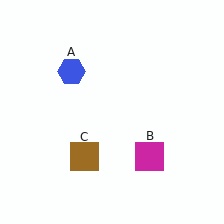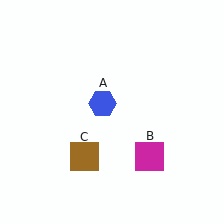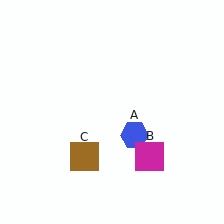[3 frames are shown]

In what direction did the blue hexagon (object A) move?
The blue hexagon (object A) moved down and to the right.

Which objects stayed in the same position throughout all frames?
Magenta square (object B) and brown square (object C) remained stationary.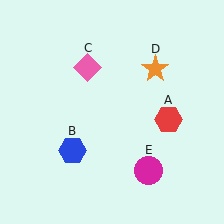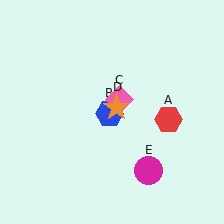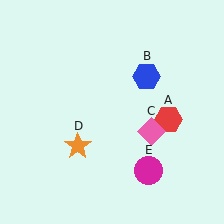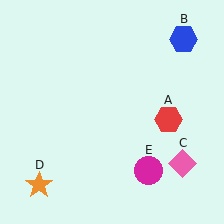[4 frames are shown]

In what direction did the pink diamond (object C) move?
The pink diamond (object C) moved down and to the right.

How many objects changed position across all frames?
3 objects changed position: blue hexagon (object B), pink diamond (object C), orange star (object D).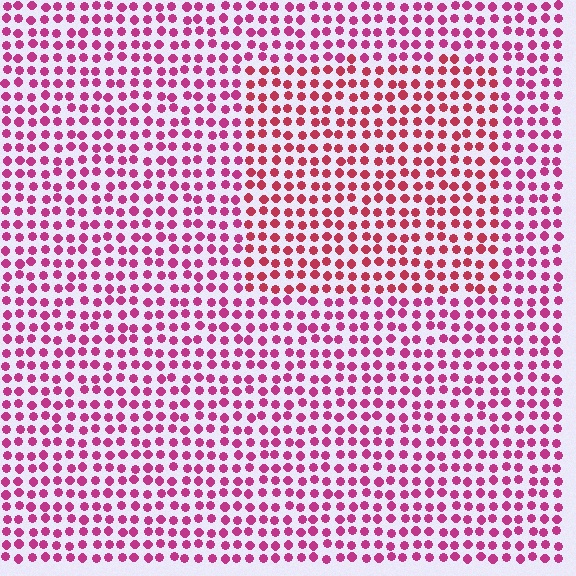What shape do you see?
I see a rectangle.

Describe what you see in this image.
The image is filled with small magenta elements in a uniform arrangement. A rectangle-shaped region is visible where the elements are tinted to a slightly different hue, forming a subtle color boundary.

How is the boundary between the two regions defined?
The boundary is defined purely by a slight shift in hue (about 24 degrees). Spacing, size, and orientation are identical on both sides.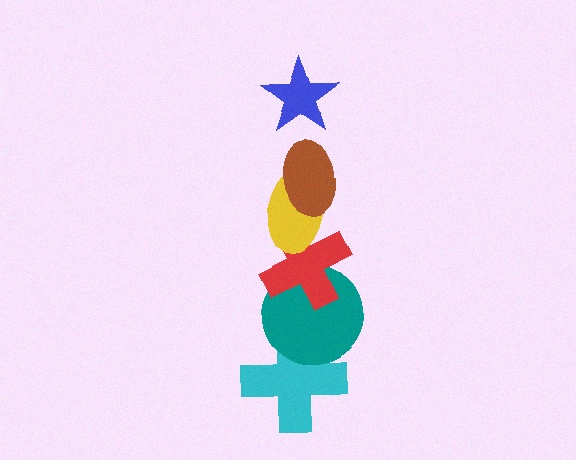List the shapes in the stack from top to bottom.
From top to bottom: the blue star, the brown ellipse, the yellow ellipse, the red cross, the teal circle, the cyan cross.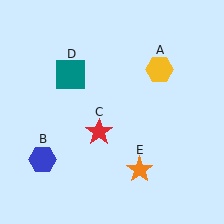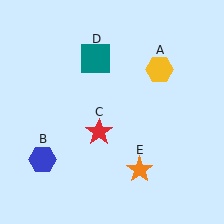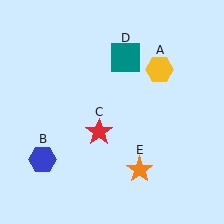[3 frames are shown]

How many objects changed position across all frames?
1 object changed position: teal square (object D).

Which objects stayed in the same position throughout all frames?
Yellow hexagon (object A) and blue hexagon (object B) and red star (object C) and orange star (object E) remained stationary.